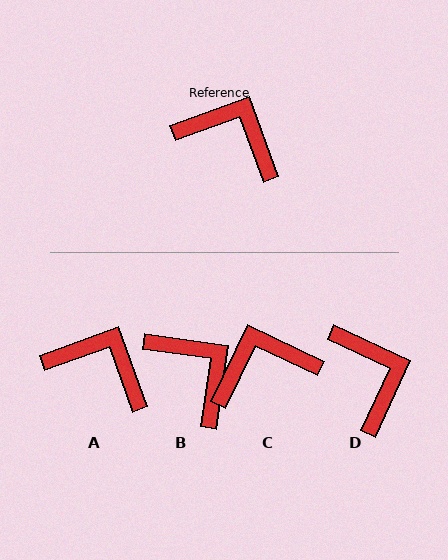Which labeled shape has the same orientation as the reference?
A.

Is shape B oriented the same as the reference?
No, it is off by about 28 degrees.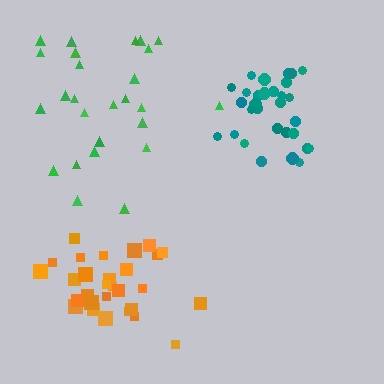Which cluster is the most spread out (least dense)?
Green.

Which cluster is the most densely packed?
Teal.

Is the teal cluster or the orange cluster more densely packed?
Teal.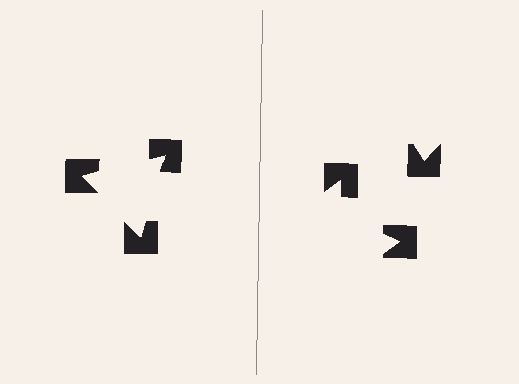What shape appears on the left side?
An illusory triangle.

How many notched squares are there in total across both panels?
6 — 3 on each side.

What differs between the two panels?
The notched squares are positioned identically on both sides; only the wedge orientations differ. On the left they align to a triangle; on the right they are misaligned.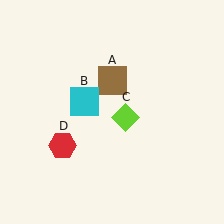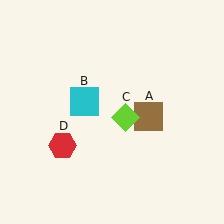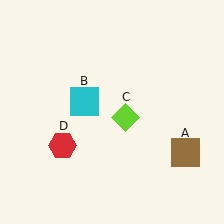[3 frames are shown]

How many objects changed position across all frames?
1 object changed position: brown square (object A).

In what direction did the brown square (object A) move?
The brown square (object A) moved down and to the right.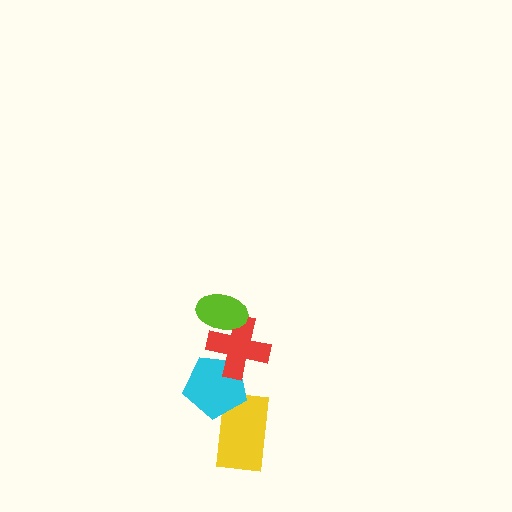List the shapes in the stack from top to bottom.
From top to bottom: the lime ellipse, the red cross, the cyan pentagon, the yellow rectangle.